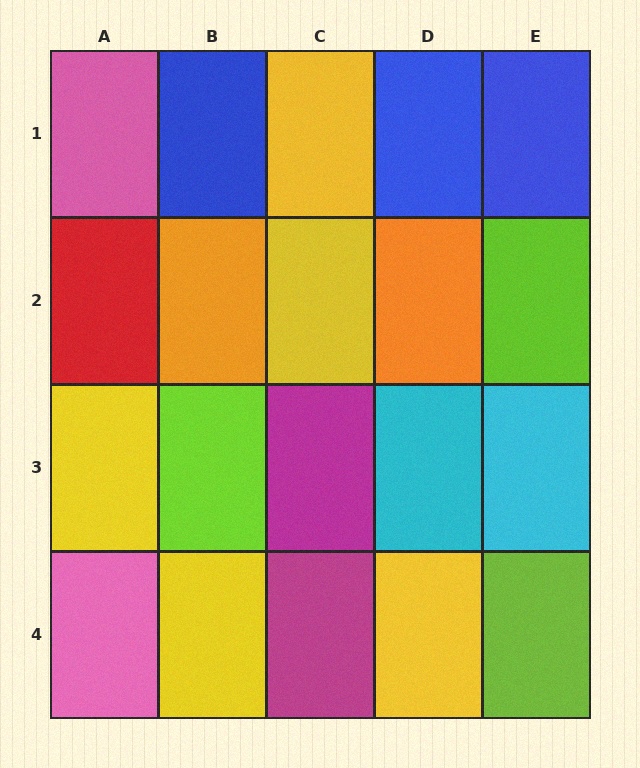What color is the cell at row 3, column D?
Cyan.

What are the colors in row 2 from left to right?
Red, orange, yellow, orange, lime.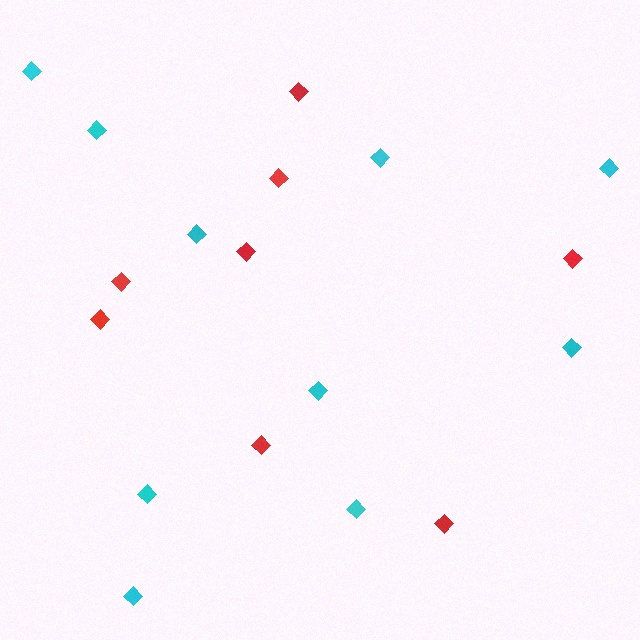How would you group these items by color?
There are 2 groups: one group of cyan diamonds (10) and one group of red diamonds (8).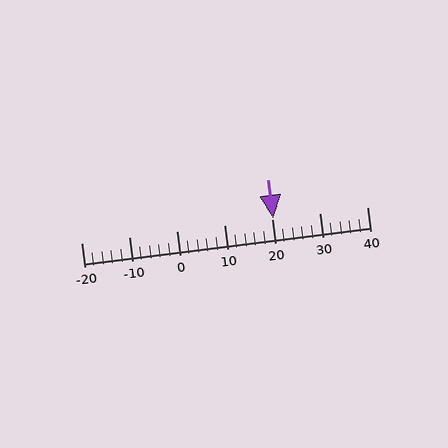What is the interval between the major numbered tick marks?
The major tick marks are spaced 10 units apart.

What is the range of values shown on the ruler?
The ruler shows values from -20 to 40.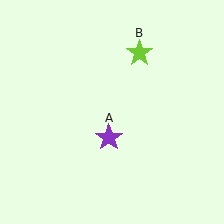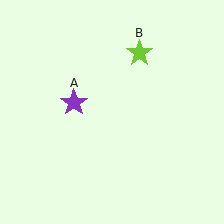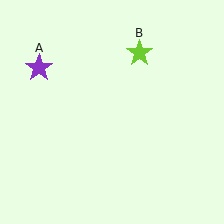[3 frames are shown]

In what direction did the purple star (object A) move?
The purple star (object A) moved up and to the left.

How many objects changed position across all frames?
1 object changed position: purple star (object A).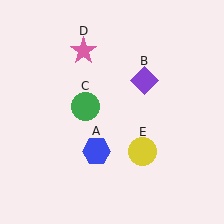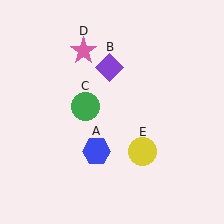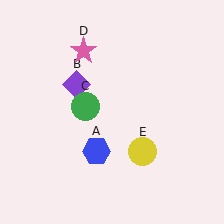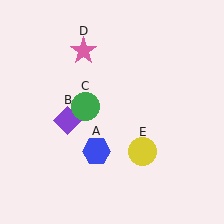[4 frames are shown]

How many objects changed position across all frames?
1 object changed position: purple diamond (object B).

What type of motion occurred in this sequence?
The purple diamond (object B) rotated counterclockwise around the center of the scene.